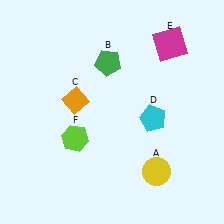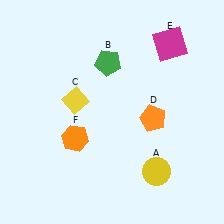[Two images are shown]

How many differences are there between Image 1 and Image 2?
There are 3 differences between the two images.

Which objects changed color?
C changed from orange to yellow. D changed from cyan to orange. F changed from lime to orange.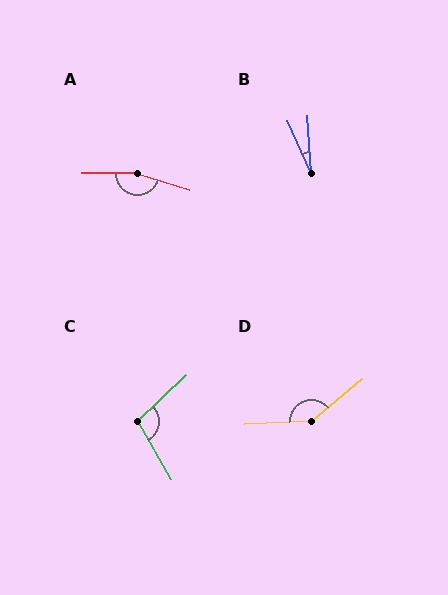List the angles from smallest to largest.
B (20°), C (104°), D (143°), A (164°).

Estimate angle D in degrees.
Approximately 143 degrees.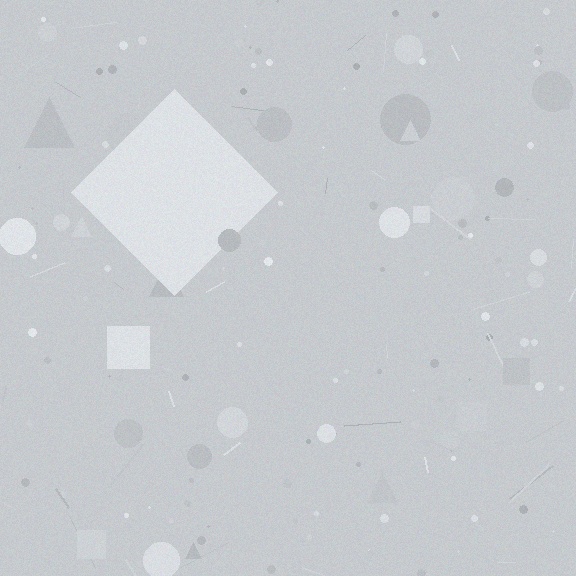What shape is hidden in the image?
A diamond is hidden in the image.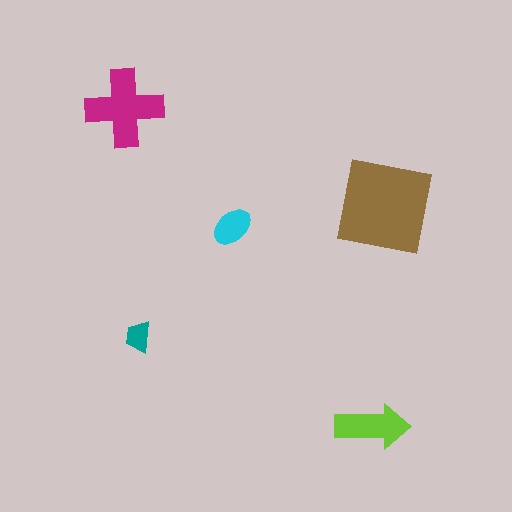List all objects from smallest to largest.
The teal trapezoid, the cyan ellipse, the lime arrow, the magenta cross, the brown square.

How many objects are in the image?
There are 5 objects in the image.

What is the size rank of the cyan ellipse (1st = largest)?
4th.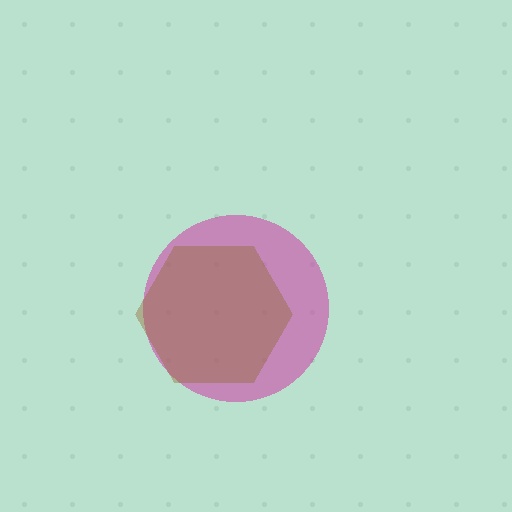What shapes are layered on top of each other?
The layered shapes are: a magenta circle, a brown hexagon.